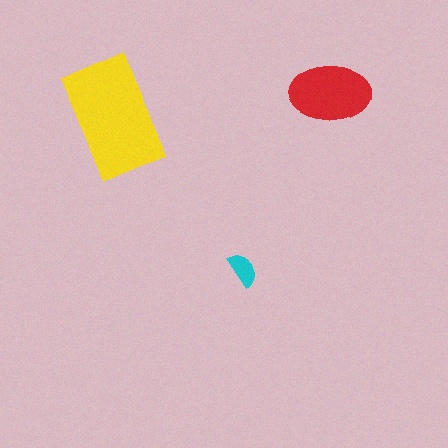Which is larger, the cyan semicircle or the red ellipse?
The red ellipse.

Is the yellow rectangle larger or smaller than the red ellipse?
Larger.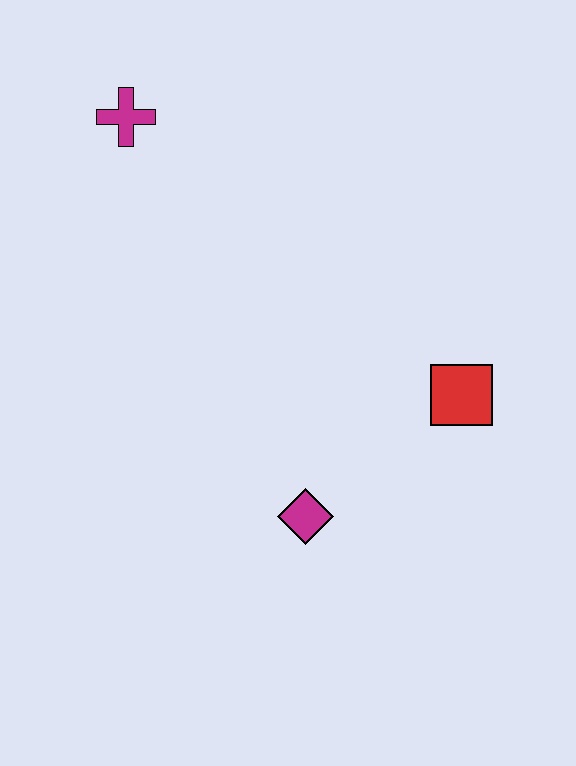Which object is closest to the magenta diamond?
The red square is closest to the magenta diamond.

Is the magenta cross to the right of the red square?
No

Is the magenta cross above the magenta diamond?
Yes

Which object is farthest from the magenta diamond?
The magenta cross is farthest from the magenta diamond.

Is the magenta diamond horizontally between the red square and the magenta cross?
Yes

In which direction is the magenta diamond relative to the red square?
The magenta diamond is to the left of the red square.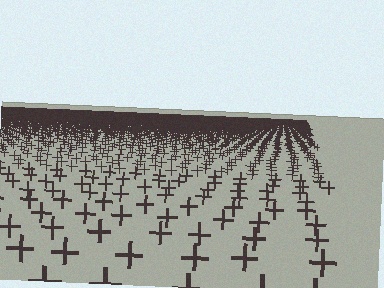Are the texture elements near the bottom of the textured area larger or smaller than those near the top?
Larger. Near the bottom, elements are closer to the viewer and appear at a bigger on-screen size.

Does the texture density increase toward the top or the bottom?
Density increases toward the top.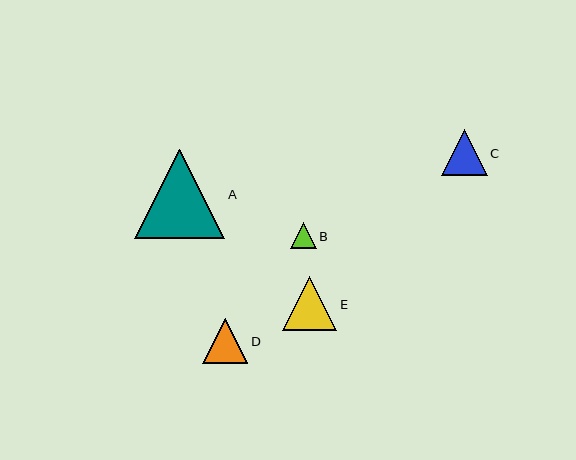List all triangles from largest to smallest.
From largest to smallest: A, E, C, D, B.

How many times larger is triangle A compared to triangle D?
Triangle A is approximately 2.0 times the size of triangle D.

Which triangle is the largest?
Triangle A is the largest with a size of approximately 90 pixels.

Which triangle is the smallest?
Triangle B is the smallest with a size of approximately 25 pixels.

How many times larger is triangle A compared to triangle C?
Triangle A is approximately 2.0 times the size of triangle C.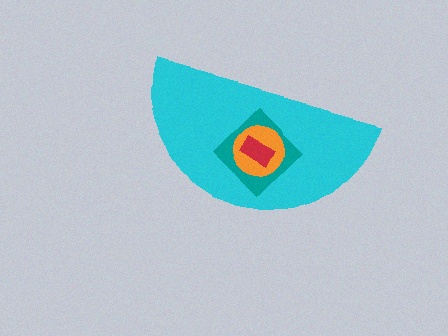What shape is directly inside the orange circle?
The red rectangle.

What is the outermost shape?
The cyan semicircle.